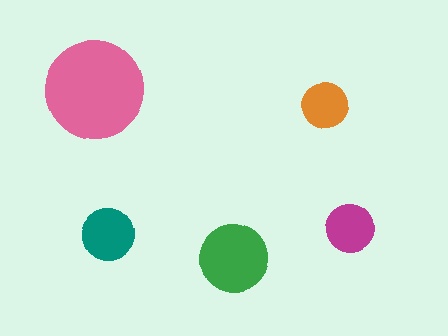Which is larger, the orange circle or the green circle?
The green one.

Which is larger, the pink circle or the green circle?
The pink one.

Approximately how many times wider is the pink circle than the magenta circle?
About 2 times wider.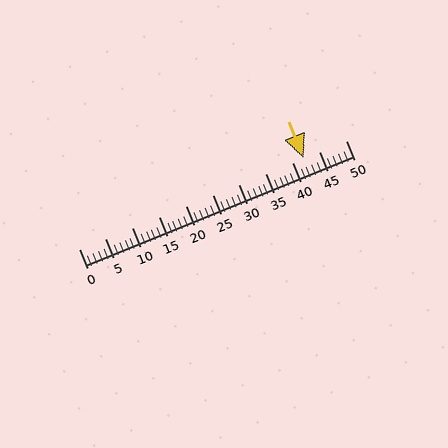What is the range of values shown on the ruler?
The ruler shows values from 0 to 50.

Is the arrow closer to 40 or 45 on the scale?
The arrow is closer to 40.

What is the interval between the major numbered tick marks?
The major tick marks are spaced 5 units apart.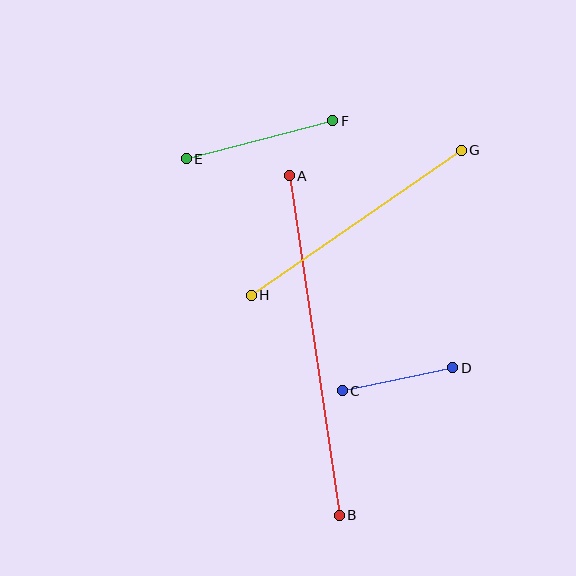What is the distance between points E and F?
The distance is approximately 151 pixels.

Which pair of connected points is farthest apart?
Points A and B are farthest apart.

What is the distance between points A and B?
The distance is approximately 343 pixels.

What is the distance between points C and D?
The distance is approximately 113 pixels.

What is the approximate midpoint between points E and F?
The midpoint is at approximately (259, 140) pixels.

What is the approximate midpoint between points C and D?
The midpoint is at approximately (397, 379) pixels.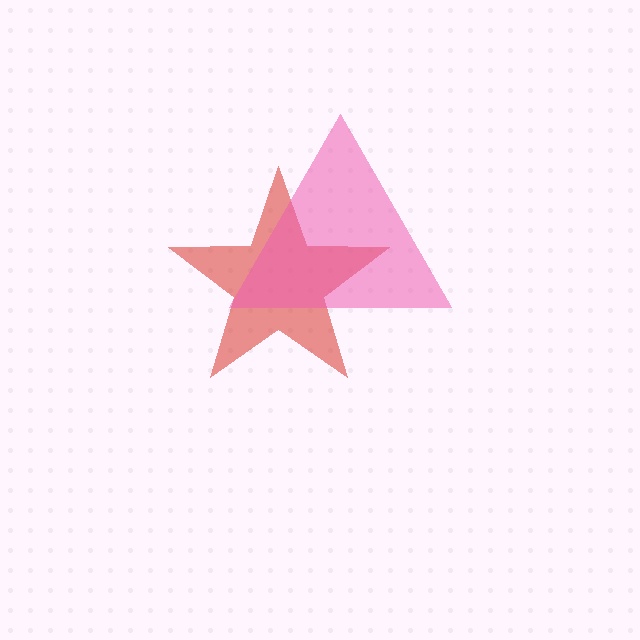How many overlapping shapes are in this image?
There are 2 overlapping shapes in the image.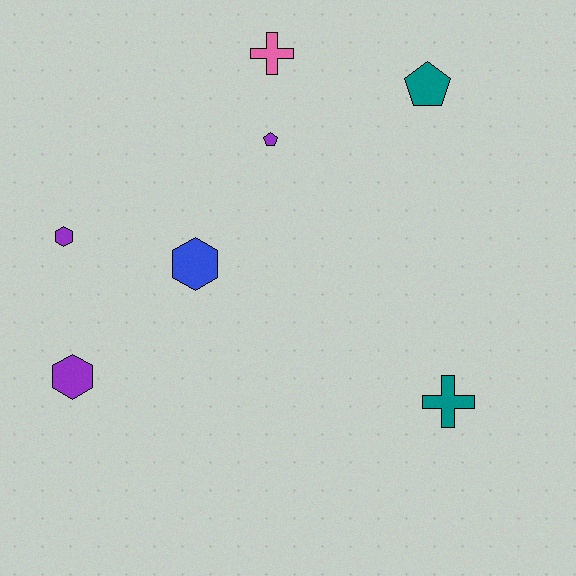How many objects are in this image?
There are 7 objects.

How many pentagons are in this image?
There are 2 pentagons.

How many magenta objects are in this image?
There are no magenta objects.